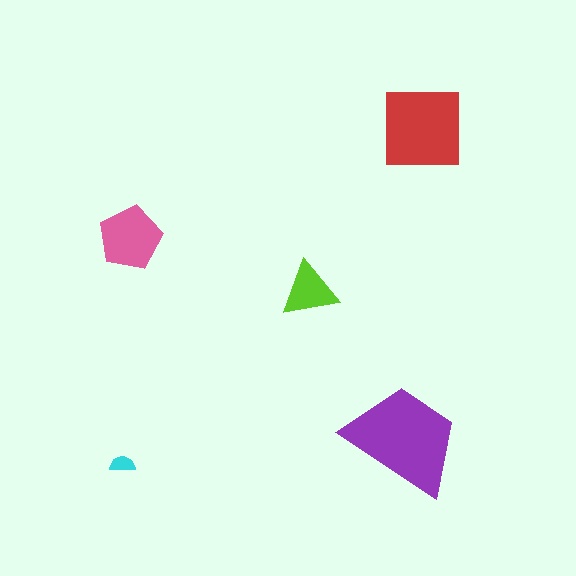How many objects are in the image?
There are 5 objects in the image.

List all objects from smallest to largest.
The cyan semicircle, the lime triangle, the pink pentagon, the red square, the purple trapezoid.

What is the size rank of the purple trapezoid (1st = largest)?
1st.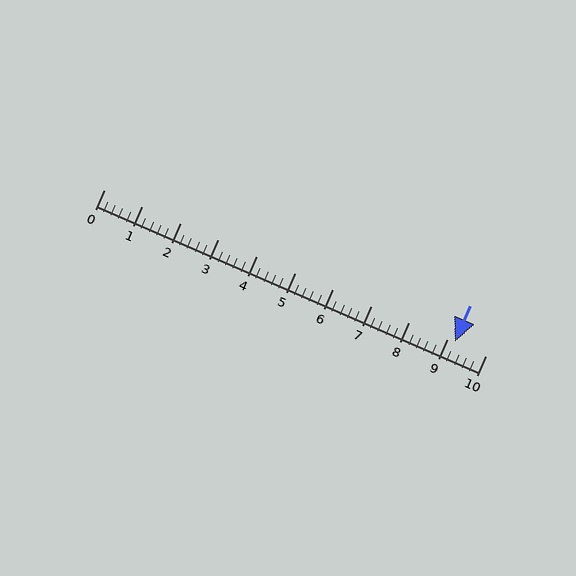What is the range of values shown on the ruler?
The ruler shows values from 0 to 10.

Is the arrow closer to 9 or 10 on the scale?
The arrow is closer to 9.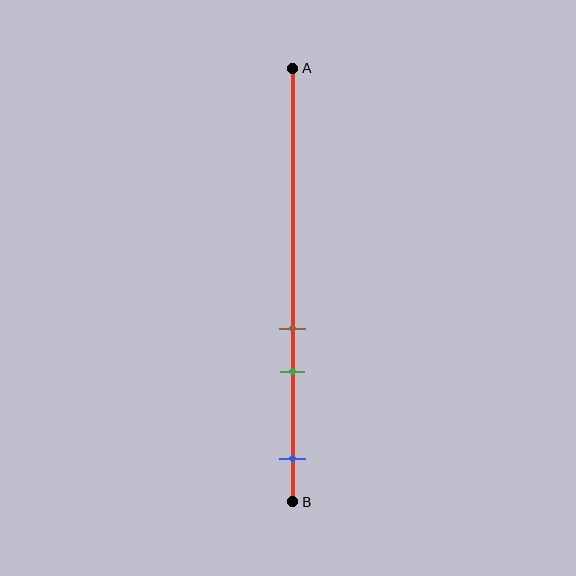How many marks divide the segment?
There are 3 marks dividing the segment.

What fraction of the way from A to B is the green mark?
The green mark is approximately 70% (0.7) of the way from A to B.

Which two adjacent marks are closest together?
The brown and green marks are the closest adjacent pair.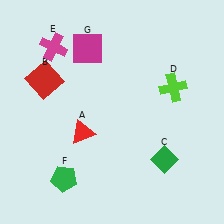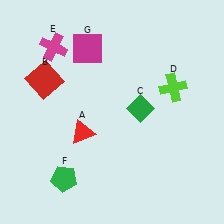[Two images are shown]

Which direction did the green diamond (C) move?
The green diamond (C) moved up.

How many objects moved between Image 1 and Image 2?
1 object moved between the two images.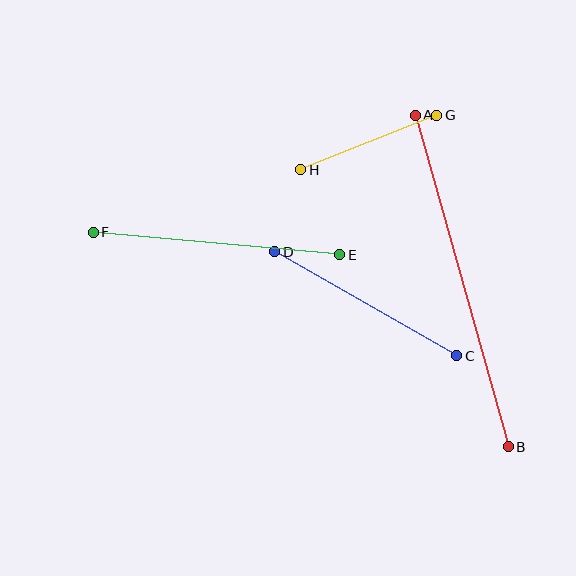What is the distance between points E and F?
The distance is approximately 247 pixels.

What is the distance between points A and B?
The distance is approximately 344 pixels.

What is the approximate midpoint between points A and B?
The midpoint is at approximately (462, 281) pixels.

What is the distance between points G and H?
The distance is approximately 147 pixels.